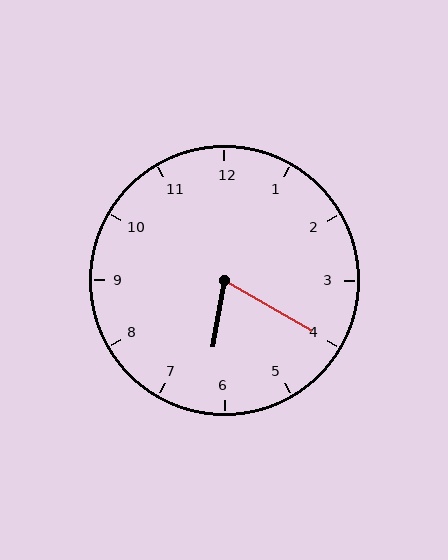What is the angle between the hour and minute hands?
Approximately 70 degrees.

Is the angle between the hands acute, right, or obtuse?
It is acute.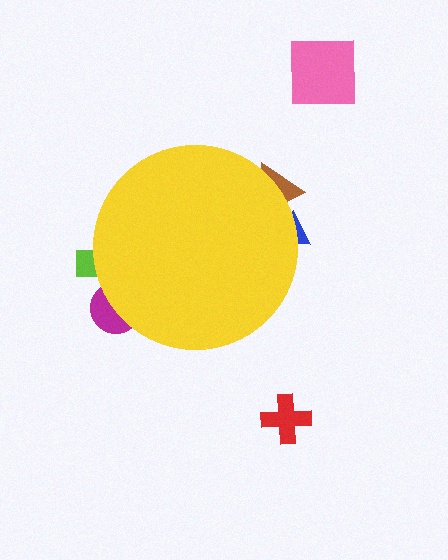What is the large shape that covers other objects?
A yellow circle.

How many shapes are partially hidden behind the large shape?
4 shapes are partially hidden.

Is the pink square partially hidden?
No, the pink square is fully visible.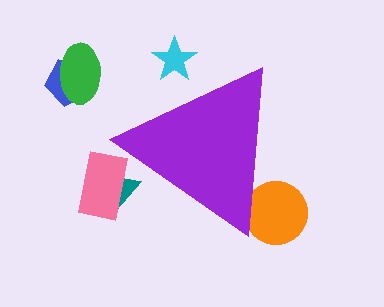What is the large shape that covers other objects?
A purple triangle.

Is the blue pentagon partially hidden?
No, the blue pentagon is fully visible.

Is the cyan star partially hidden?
Yes, the cyan star is partially hidden behind the purple triangle.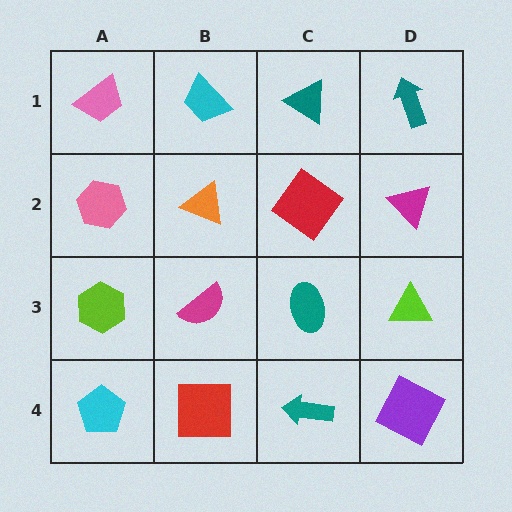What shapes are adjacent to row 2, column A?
A pink trapezoid (row 1, column A), a lime hexagon (row 3, column A), an orange triangle (row 2, column B).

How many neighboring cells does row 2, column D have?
3.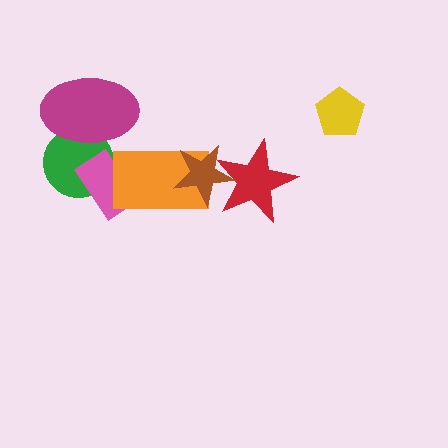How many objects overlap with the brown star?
2 objects overlap with the brown star.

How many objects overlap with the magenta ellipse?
1 object overlaps with the magenta ellipse.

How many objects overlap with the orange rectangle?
2 objects overlap with the orange rectangle.